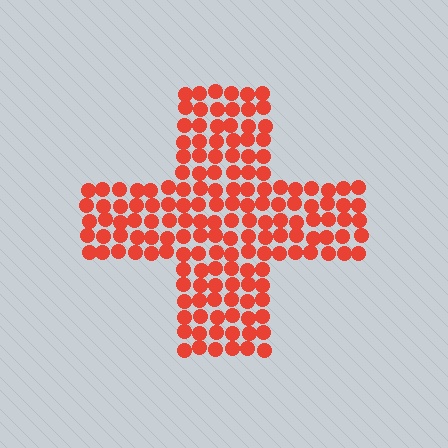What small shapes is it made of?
It is made of small circles.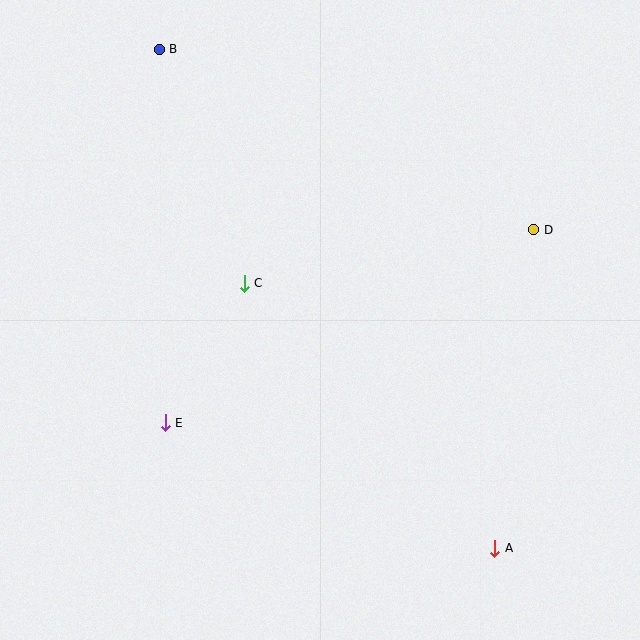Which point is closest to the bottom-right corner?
Point A is closest to the bottom-right corner.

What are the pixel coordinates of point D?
Point D is at (534, 230).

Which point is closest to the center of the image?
Point C at (244, 283) is closest to the center.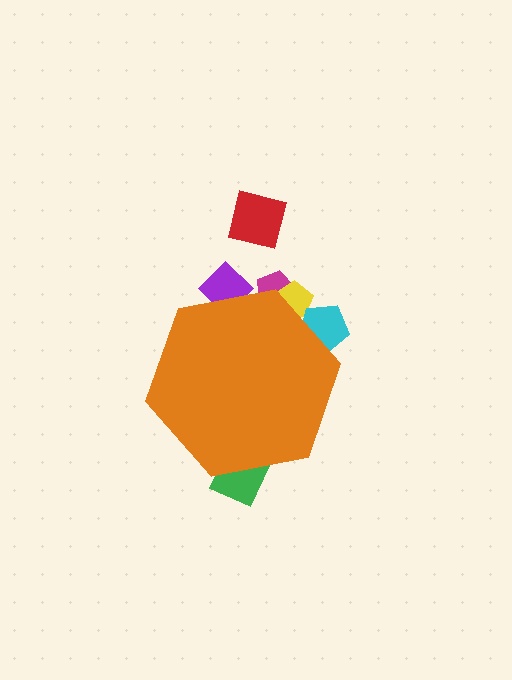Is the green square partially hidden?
Yes, the green square is partially hidden behind the orange hexagon.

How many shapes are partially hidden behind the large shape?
5 shapes are partially hidden.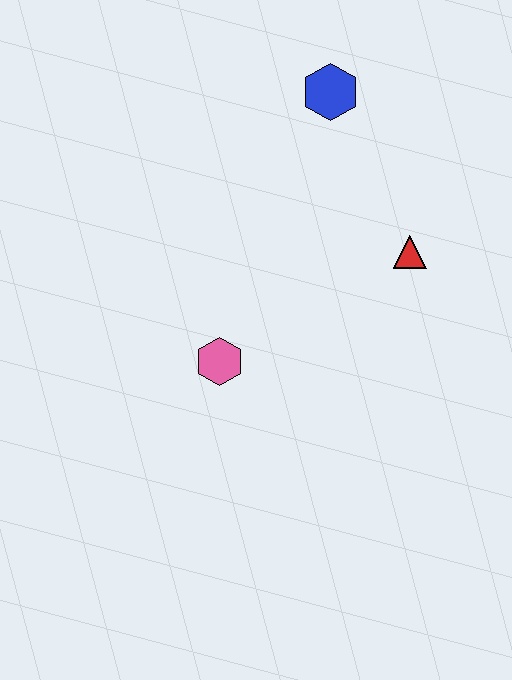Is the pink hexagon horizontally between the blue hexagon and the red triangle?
No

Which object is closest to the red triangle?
The blue hexagon is closest to the red triangle.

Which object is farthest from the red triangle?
The pink hexagon is farthest from the red triangle.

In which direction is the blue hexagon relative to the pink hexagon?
The blue hexagon is above the pink hexagon.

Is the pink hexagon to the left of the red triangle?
Yes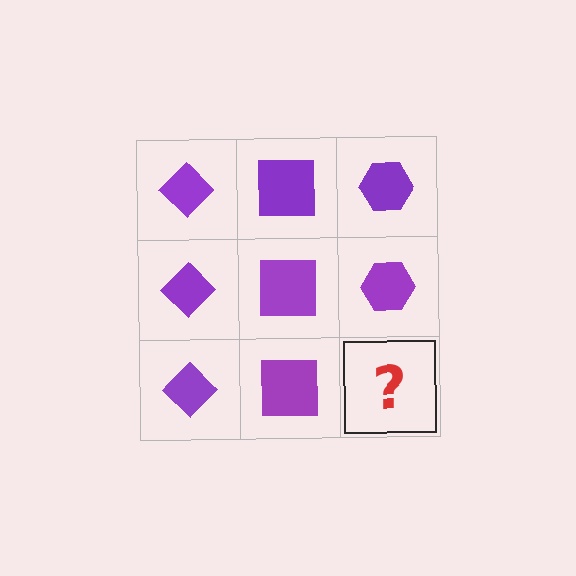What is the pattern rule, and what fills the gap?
The rule is that each column has a consistent shape. The gap should be filled with a purple hexagon.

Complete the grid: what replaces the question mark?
The question mark should be replaced with a purple hexagon.